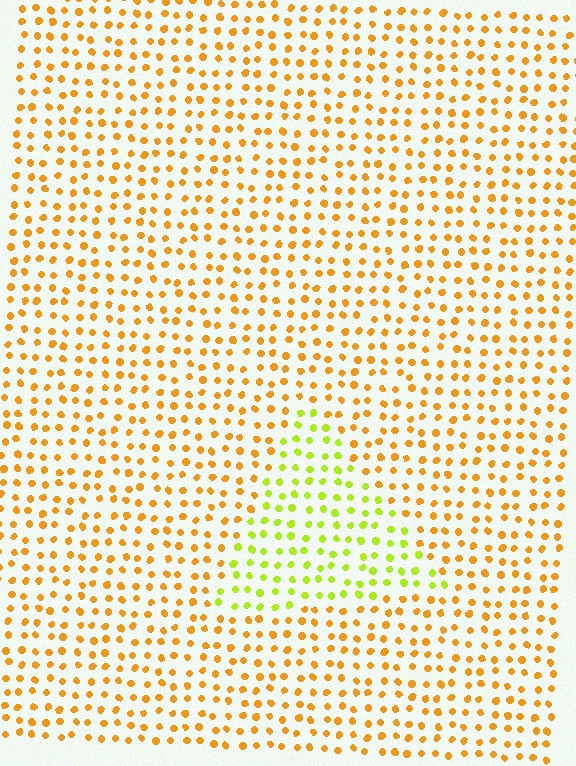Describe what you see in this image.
The image is filled with small orange elements in a uniform arrangement. A triangle-shaped region is visible where the elements are tinted to a slightly different hue, forming a subtle color boundary.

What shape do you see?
I see a triangle.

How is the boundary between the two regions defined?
The boundary is defined purely by a slight shift in hue (about 44 degrees). Spacing, size, and orientation are identical on both sides.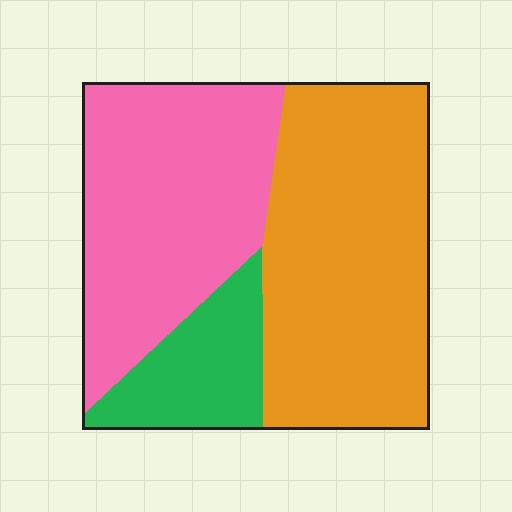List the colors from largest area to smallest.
From largest to smallest: orange, pink, green.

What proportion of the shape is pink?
Pink takes up about three eighths (3/8) of the shape.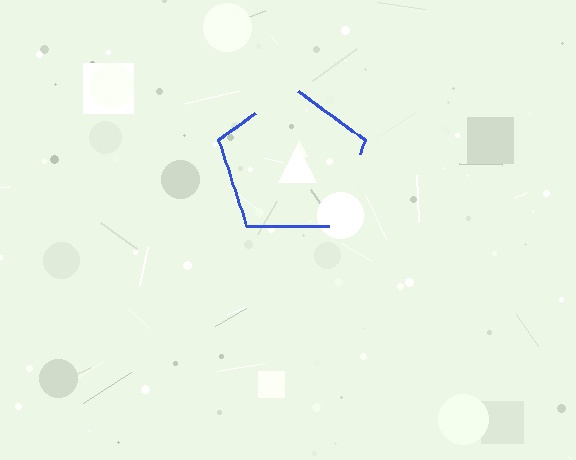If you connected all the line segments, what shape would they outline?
They would outline a pentagon.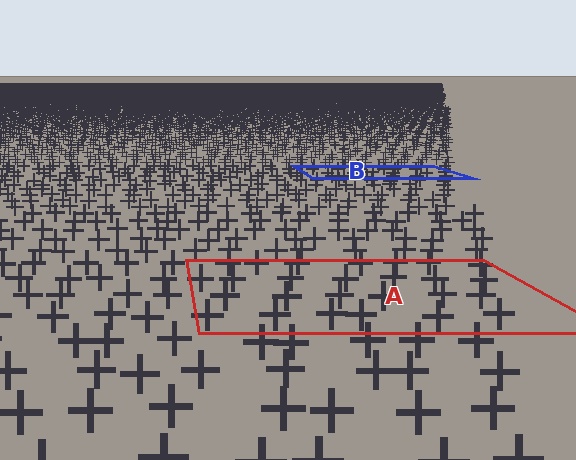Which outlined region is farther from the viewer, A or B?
Region B is farther from the viewer — the texture elements inside it appear smaller and more densely packed.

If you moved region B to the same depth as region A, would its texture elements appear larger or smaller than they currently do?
They would appear larger. At a closer depth, the same texture elements are projected at a bigger on-screen size.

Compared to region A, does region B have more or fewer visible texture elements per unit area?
Region B has more texture elements per unit area — they are packed more densely because it is farther away.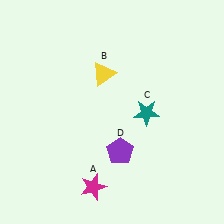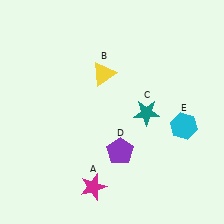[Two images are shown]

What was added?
A cyan hexagon (E) was added in Image 2.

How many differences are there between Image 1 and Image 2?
There is 1 difference between the two images.